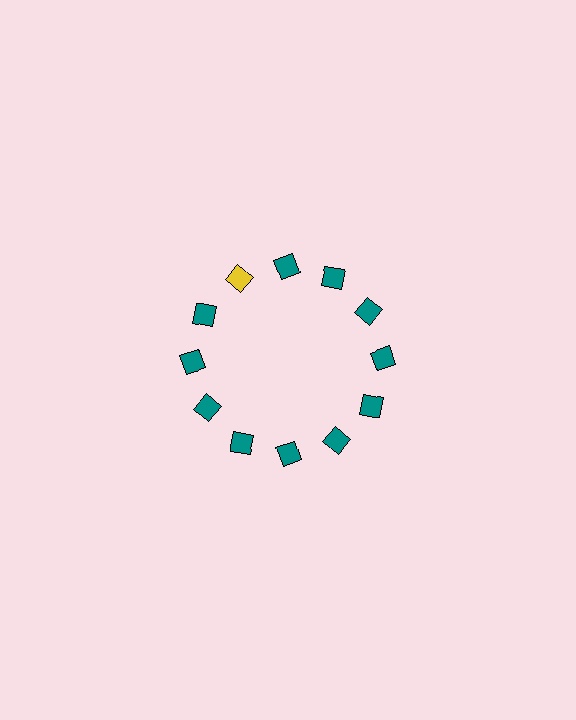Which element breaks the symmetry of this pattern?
The yellow square at roughly the 11 o'clock position breaks the symmetry. All other shapes are teal squares.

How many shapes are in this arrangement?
There are 12 shapes arranged in a ring pattern.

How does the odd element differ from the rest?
It has a different color: yellow instead of teal.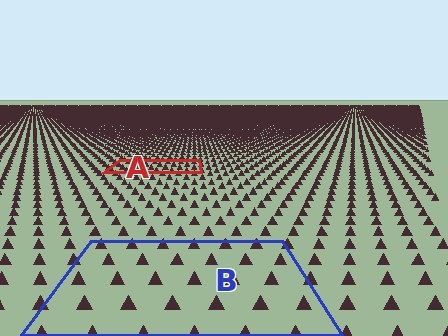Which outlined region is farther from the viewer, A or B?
Region A is farther from the viewer — the texture elements inside it appear smaller and more densely packed.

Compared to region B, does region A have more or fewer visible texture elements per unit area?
Region A has more texture elements per unit area — they are packed more densely because it is farther away.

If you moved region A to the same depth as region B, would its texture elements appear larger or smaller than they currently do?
They would appear larger. At a closer depth, the same texture elements are projected at a bigger on-screen size.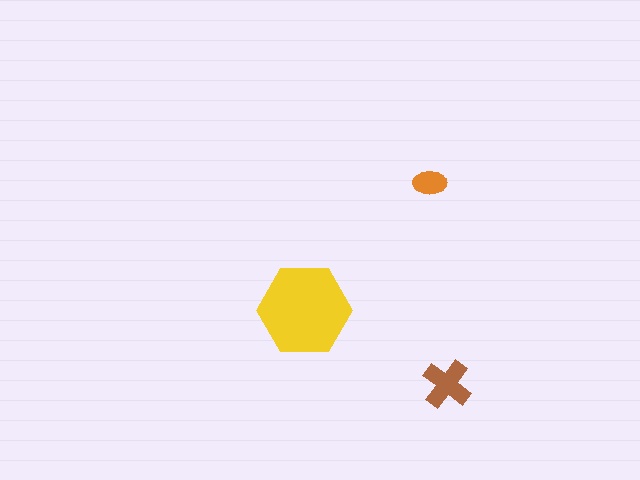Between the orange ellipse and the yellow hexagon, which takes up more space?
The yellow hexagon.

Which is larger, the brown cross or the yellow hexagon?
The yellow hexagon.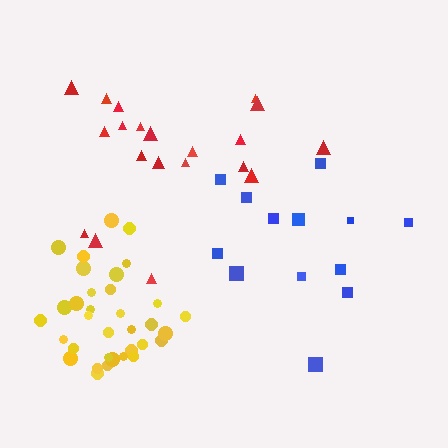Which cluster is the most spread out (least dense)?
Red.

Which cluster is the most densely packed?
Yellow.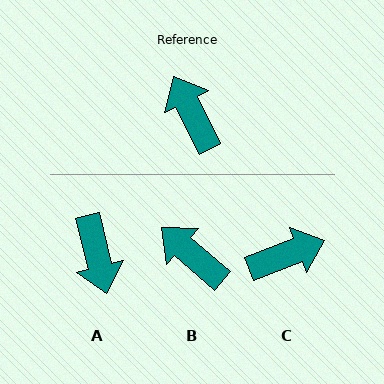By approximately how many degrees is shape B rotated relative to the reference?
Approximately 22 degrees counter-clockwise.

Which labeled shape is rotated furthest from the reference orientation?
A, about 167 degrees away.